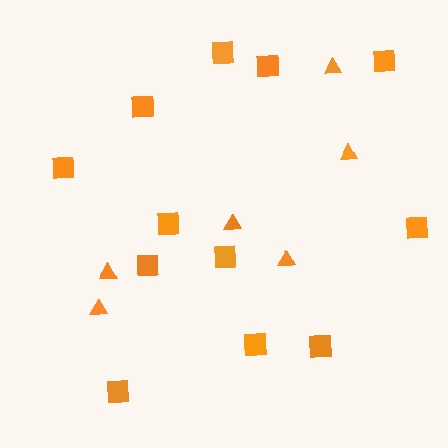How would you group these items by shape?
There are 2 groups: one group of triangles (6) and one group of squares (12).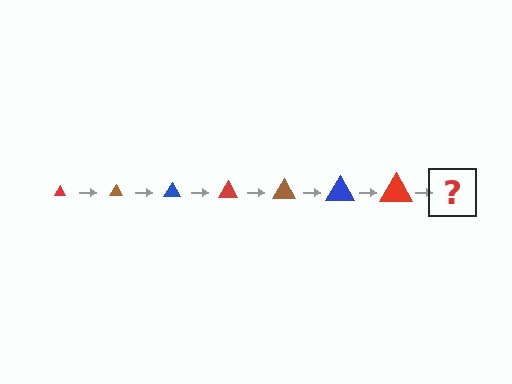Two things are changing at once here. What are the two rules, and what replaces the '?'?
The two rules are that the triangle grows larger each step and the color cycles through red, brown, and blue. The '?' should be a brown triangle, larger than the previous one.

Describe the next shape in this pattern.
It should be a brown triangle, larger than the previous one.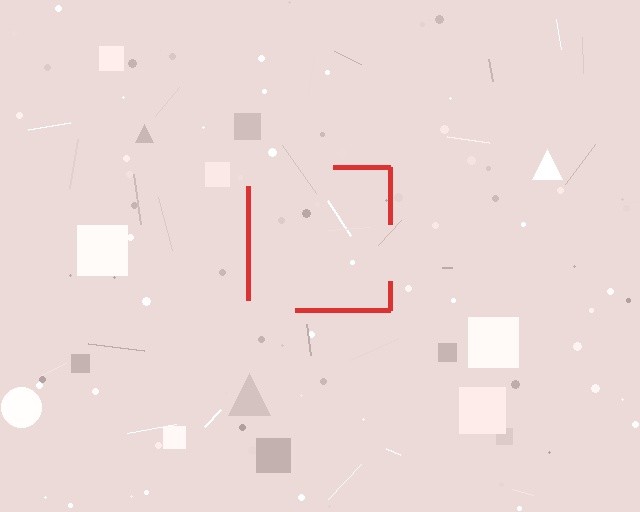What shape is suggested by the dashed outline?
The dashed outline suggests a square.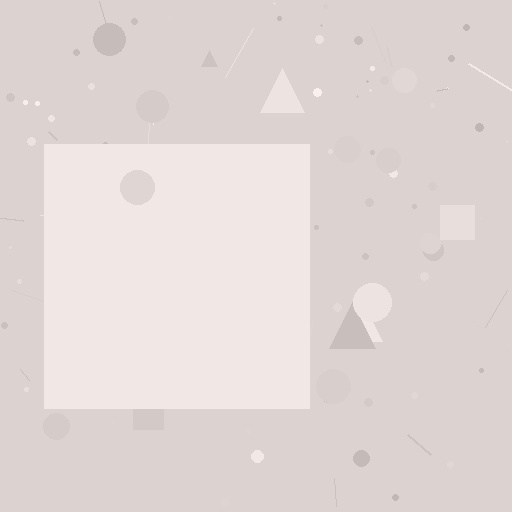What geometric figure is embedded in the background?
A square is embedded in the background.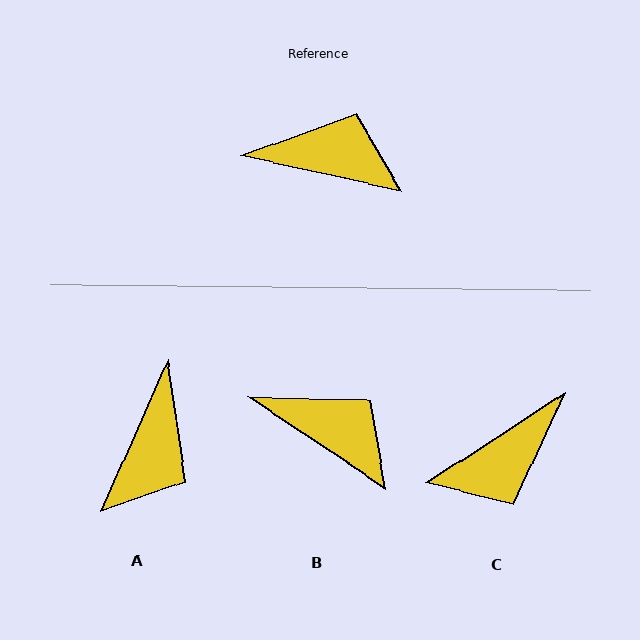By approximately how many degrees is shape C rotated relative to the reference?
Approximately 135 degrees clockwise.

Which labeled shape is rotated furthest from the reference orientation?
C, about 135 degrees away.